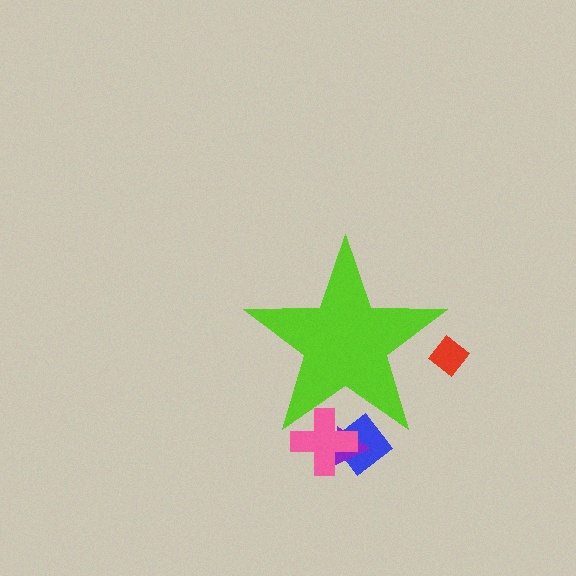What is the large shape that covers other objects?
A lime star.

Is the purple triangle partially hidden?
Yes, the purple triangle is partially hidden behind the lime star.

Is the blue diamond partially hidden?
Yes, the blue diamond is partially hidden behind the lime star.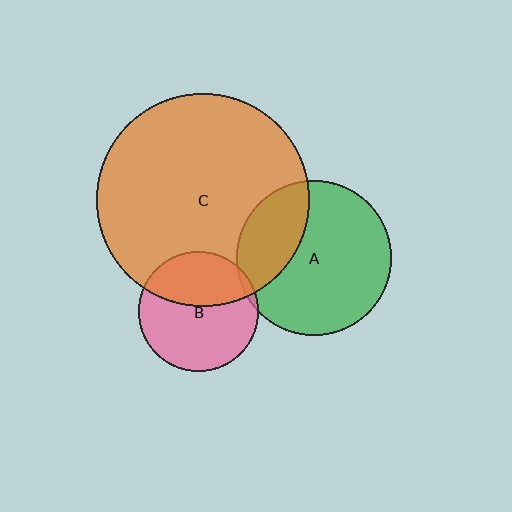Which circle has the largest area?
Circle C (orange).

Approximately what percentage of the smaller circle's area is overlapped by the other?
Approximately 5%.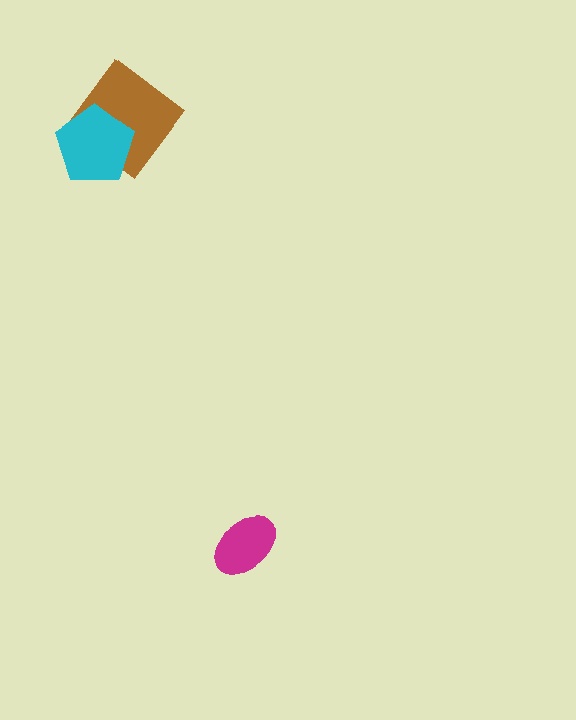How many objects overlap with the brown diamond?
1 object overlaps with the brown diamond.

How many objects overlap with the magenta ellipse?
0 objects overlap with the magenta ellipse.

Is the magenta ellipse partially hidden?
No, no other shape covers it.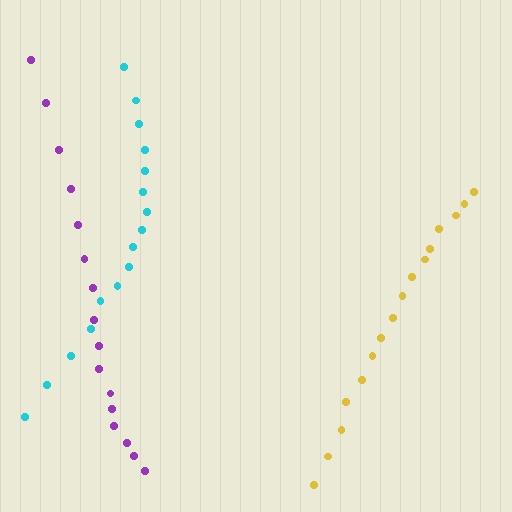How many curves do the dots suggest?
There are 3 distinct paths.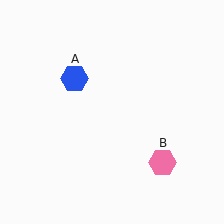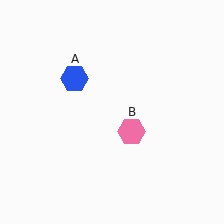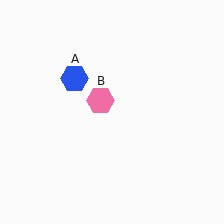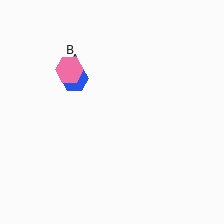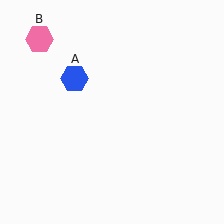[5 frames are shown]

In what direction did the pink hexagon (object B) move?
The pink hexagon (object B) moved up and to the left.